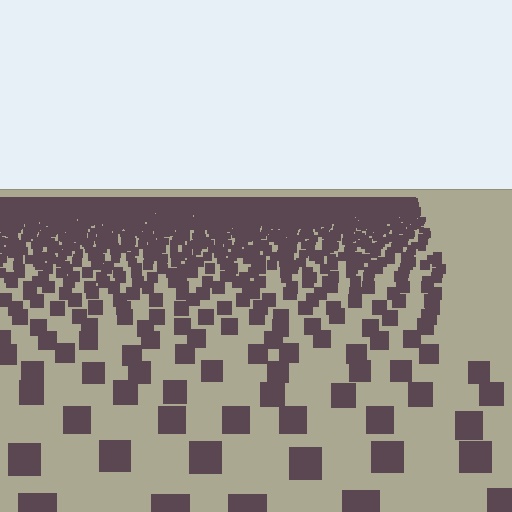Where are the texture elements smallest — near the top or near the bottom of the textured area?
Near the top.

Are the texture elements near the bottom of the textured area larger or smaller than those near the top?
Larger. Near the bottom, elements are closer to the viewer and appear at a bigger on-screen size.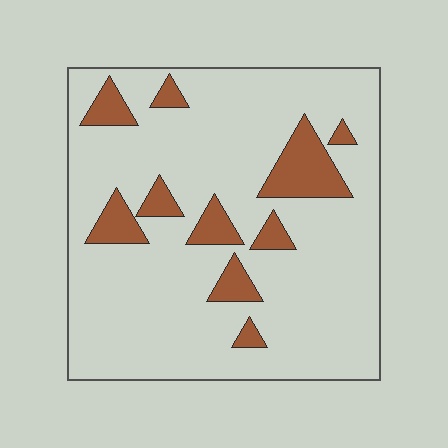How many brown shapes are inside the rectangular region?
10.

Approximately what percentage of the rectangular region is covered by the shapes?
Approximately 15%.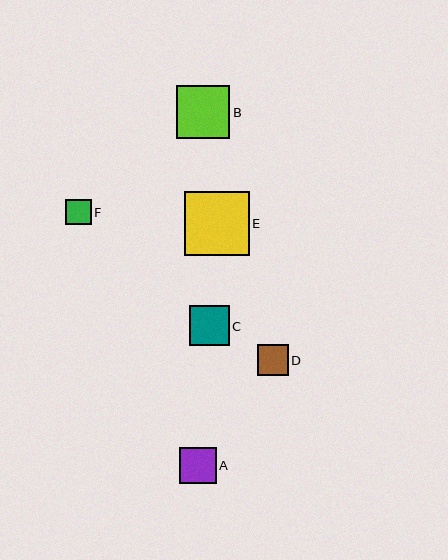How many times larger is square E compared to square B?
Square E is approximately 1.2 times the size of square B.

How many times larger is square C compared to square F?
Square C is approximately 1.6 times the size of square F.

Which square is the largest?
Square E is the largest with a size of approximately 65 pixels.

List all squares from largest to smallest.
From largest to smallest: E, B, C, A, D, F.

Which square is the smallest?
Square F is the smallest with a size of approximately 25 pixels.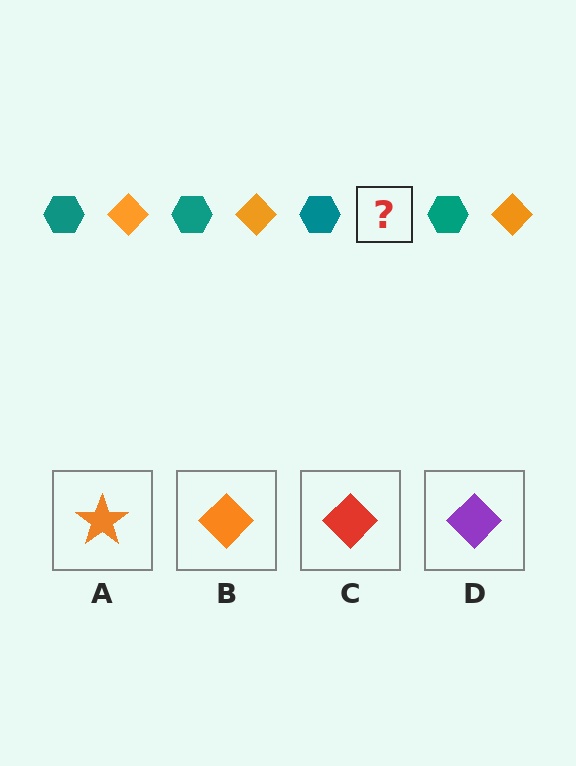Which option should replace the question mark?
Option B.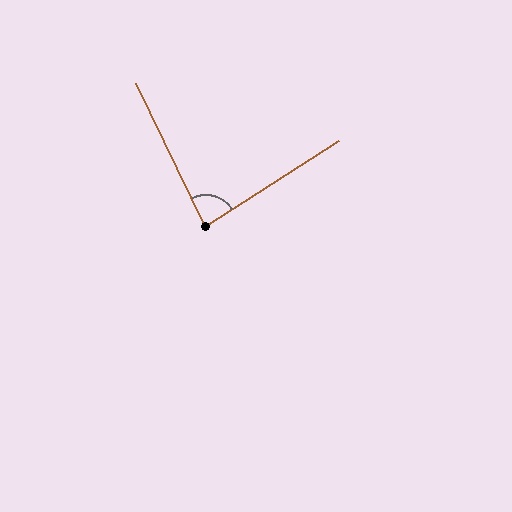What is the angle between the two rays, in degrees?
Approximately 83 degrees.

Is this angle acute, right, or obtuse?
It is acute.